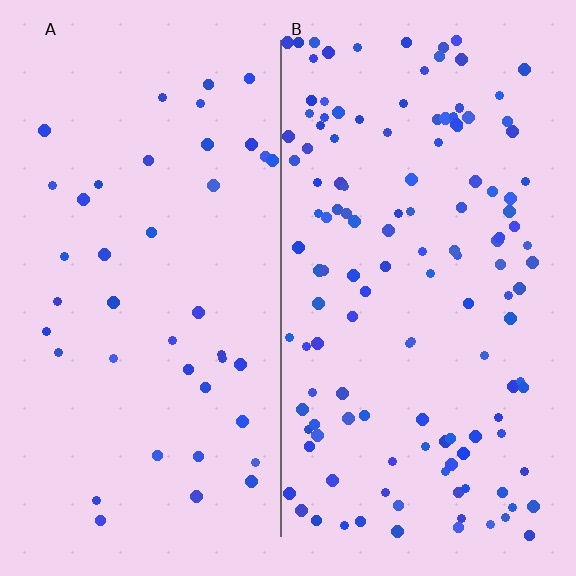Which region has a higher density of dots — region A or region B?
B (the right).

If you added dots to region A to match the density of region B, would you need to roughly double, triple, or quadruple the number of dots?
Approximately triple.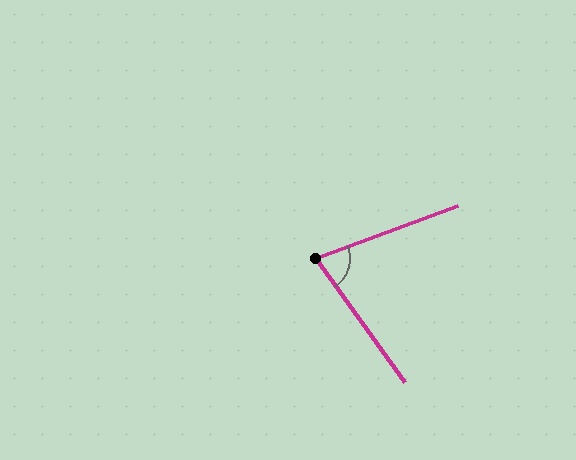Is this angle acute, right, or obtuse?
It is acute.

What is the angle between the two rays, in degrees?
Approximately 75 degrees.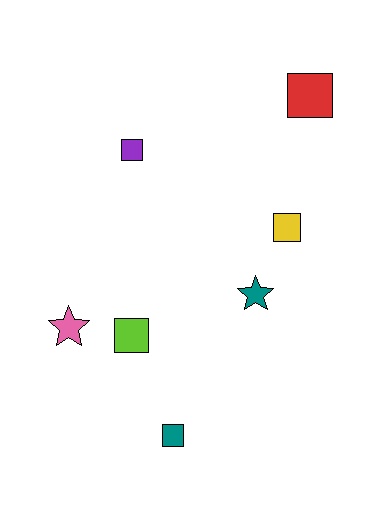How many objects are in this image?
There are 7 objects.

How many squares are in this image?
There are 5 squares.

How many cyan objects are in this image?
There are no cyan objects.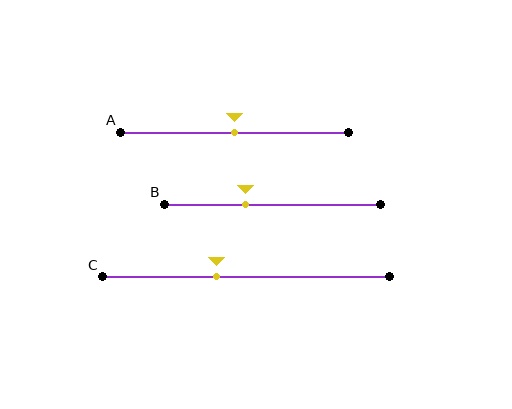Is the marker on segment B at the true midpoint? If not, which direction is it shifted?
No, the marker on segment B is shifted to the left by about 13% of the segment length.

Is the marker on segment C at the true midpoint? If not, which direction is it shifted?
No, the marker on segment C is shifted to the left by about 10% of the segment length.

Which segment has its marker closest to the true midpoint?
Segment A has its marker closest to the true midpoint.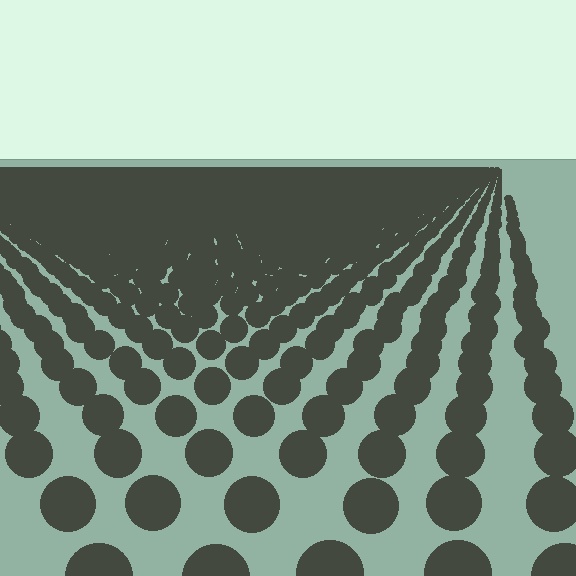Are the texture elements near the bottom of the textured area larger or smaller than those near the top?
Larger. Near the bottom, elements are closer to the viewer and appear at a bigger on-screen size.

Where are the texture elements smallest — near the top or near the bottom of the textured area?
Near the top.